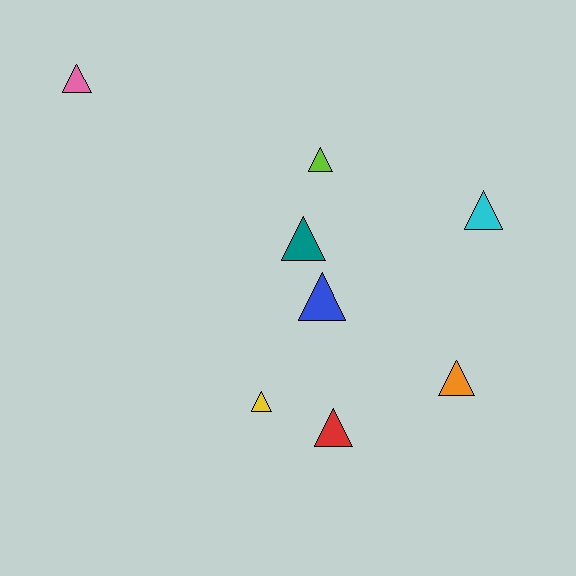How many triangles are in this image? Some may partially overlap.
There are 8 triangles.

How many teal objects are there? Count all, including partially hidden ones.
There is 1 teal object.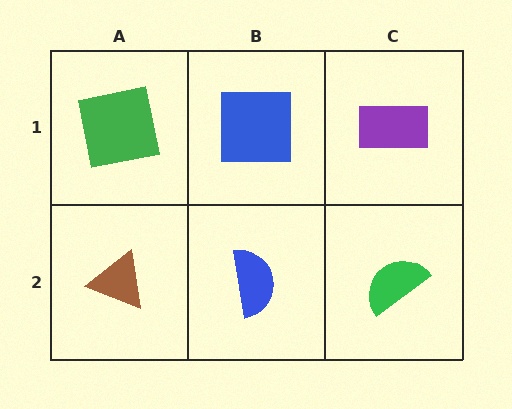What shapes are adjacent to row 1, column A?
A brown triangle (row 2, column A), a blue square (row 1, column B).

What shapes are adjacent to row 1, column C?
A green semicircle (row 2, column C), a blue square (row 1, column B).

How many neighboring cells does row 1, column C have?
2.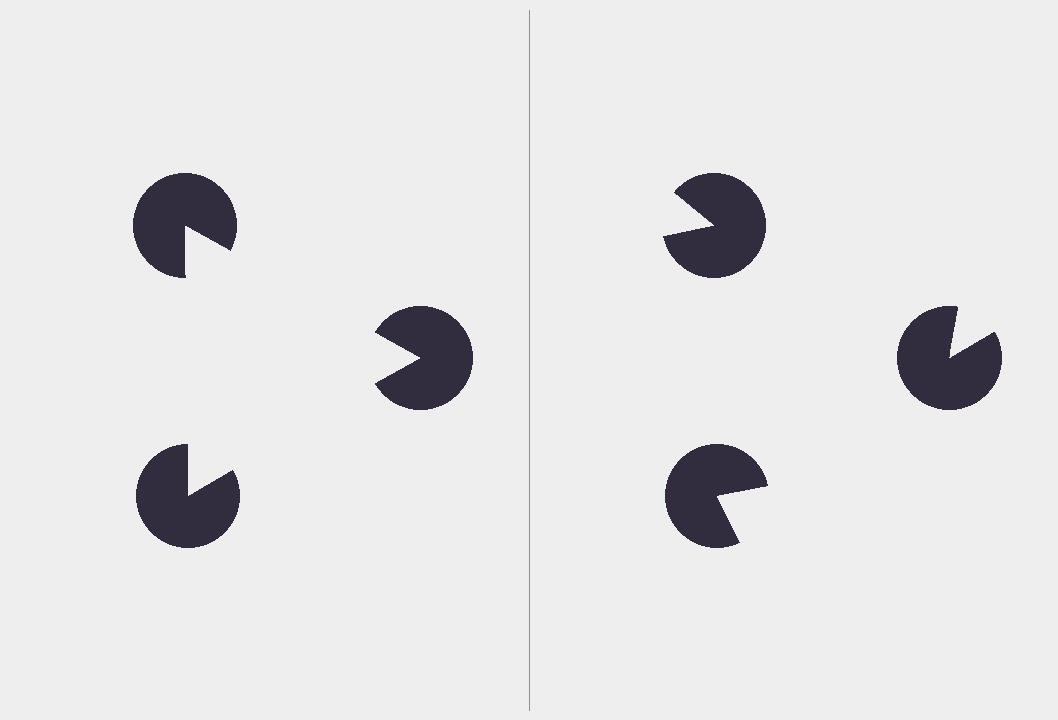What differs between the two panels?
The pac-man discs are positioned identically on both sides; only the wedge orientations differ. On the left they align to a triangle; on the right they are misaligned.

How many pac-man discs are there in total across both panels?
6 — 3 on each side.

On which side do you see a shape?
An illusory triangle appears on the left side. On the right side the wedge cuts are rotated, so no coherent shape forms.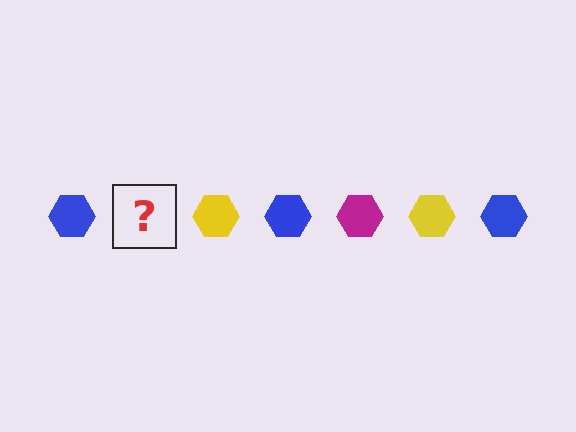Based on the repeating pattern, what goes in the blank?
The blank should be a magenta hexagon.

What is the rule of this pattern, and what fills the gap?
The rule is that the pattern cycles through blue, magenta, yellow hexagons. The gap should be filled with a magenta hexagon.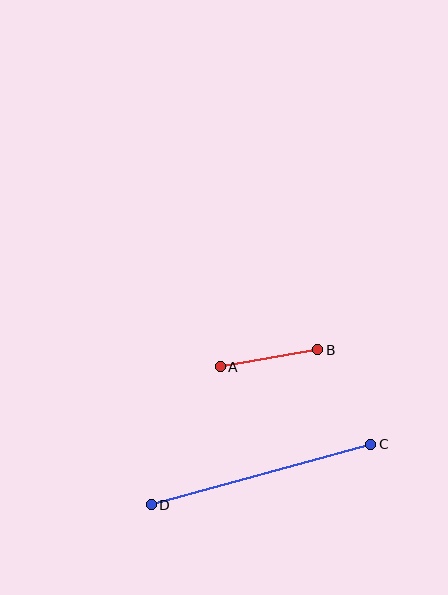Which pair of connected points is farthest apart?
Points C and D are farthest apart.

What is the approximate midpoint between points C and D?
The midpoint is at approximately (261, 474) pixels.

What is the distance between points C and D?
The distance is approximately 228 pixels.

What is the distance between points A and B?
The distance is approximately 99 pixels.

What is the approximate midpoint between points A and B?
The midpoint is at approximately (269, 358) pixels.